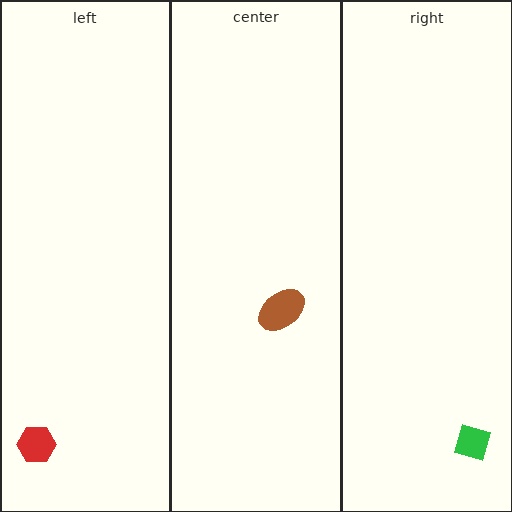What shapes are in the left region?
The red hexagon.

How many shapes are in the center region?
1.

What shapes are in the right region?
The green diamond.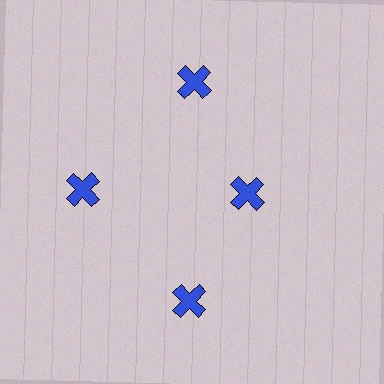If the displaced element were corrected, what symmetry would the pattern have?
It would have 4-fold rotational symmetry — the pattern would map onto itself every 90 degrees.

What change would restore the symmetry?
The symmetry would be restored by moving it outward, back onto the ring so that all 4 crosses sit at equal angles and equal distance from the center.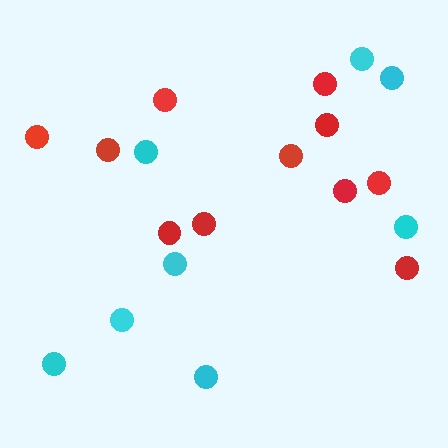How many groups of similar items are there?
There are 2 groups: one group of red circles (11) and one group of cyan circles (8).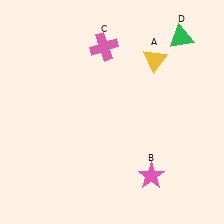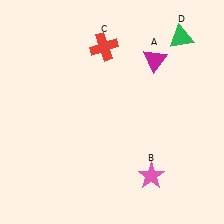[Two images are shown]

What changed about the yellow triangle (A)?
In Image 1, A is yellow. In Image 2, it changed to magenta.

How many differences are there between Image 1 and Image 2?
There are 2 differences between the two images.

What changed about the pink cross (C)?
In Image 1, C is pink. In Image 2, it changed to red.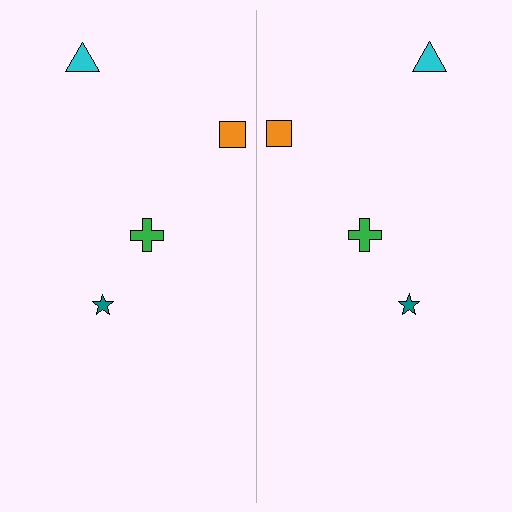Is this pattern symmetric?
Yes, this pattern has bilateral (reflection) symmetry.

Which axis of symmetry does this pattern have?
The pattern has a vertical axis of symmetry running through the center of the image.